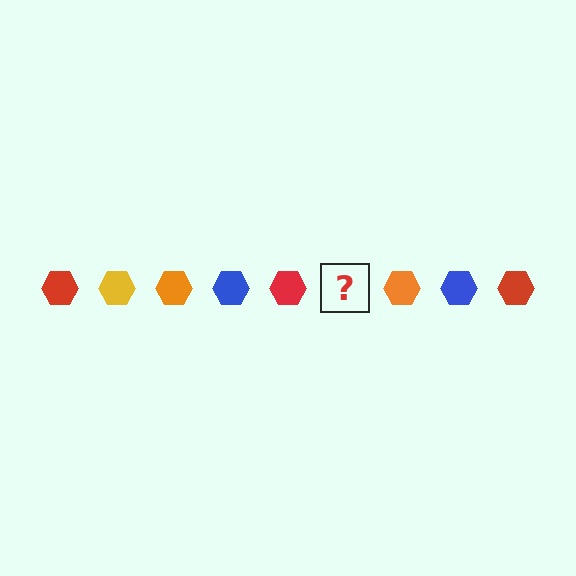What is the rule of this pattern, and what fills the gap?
The rule is that the pattern cycles through red, yellow, orange, blue hexagons. The gap should be filled with a yellow hexagon.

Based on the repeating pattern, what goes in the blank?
The blank should be a yellow hexagon.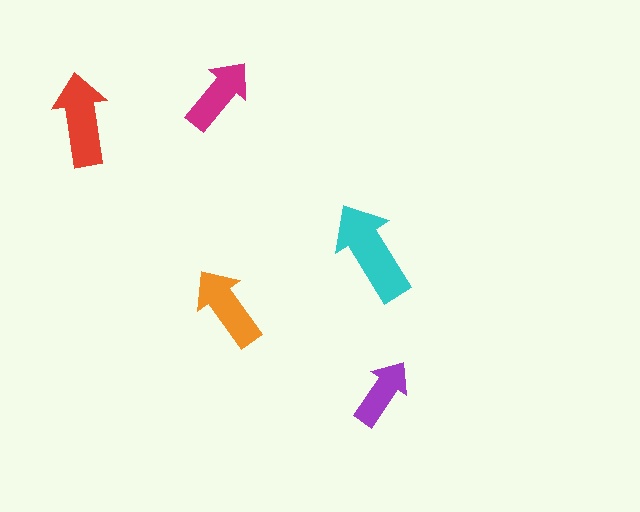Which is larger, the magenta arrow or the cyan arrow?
The cyan one.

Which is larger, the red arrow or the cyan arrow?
The cyan one.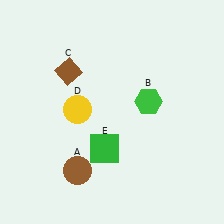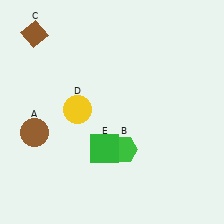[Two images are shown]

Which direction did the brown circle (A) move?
The brown circle (A) moved left.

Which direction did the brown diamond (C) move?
The brown diamond (C) moved up.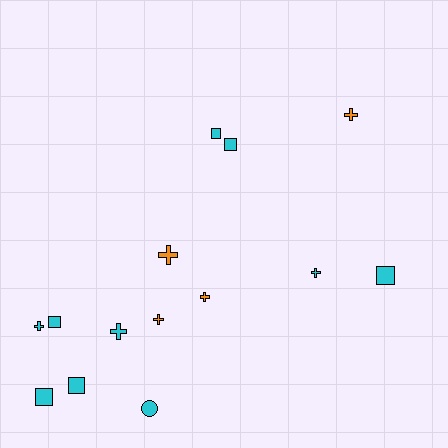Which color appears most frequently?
Cyan, with 10 objects.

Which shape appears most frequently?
Cross, with 7 objects.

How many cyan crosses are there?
There are 3 cyan crosses.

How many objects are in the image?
There are 14 objects.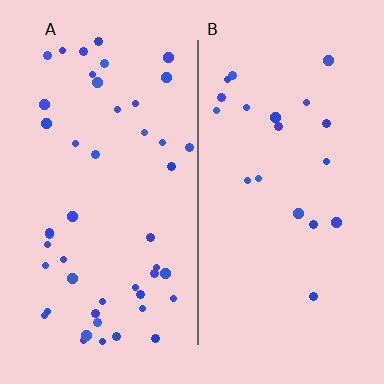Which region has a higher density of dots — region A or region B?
A (the left).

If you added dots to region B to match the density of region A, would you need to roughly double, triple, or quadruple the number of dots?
Approximately double.